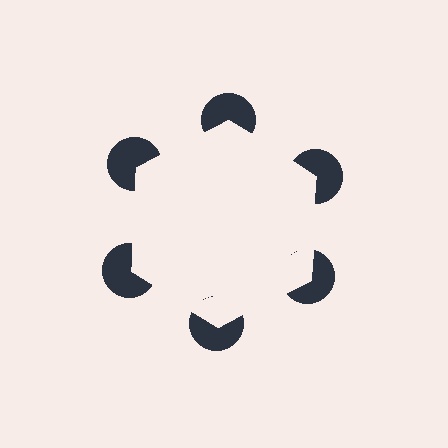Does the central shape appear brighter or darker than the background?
It typically appears slightly brighter than the background, even though no actual brightness change is drawn.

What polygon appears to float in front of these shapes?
An illusory hexagon — its edges are inferred from the aligned wedge cuts in the pac-man discs, not physically drawn.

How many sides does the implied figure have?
6 sides.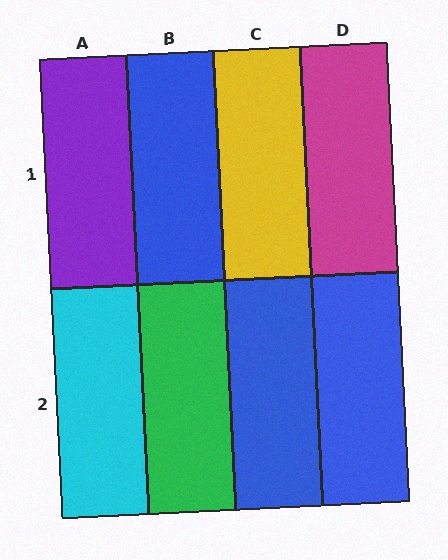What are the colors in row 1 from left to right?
Purple, blue, yellow, magenta.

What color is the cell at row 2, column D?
Blue.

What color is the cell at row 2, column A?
Cyan.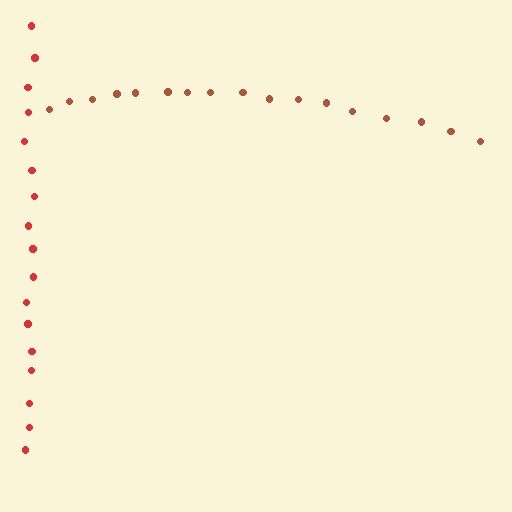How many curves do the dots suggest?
There are 2 distinct paths.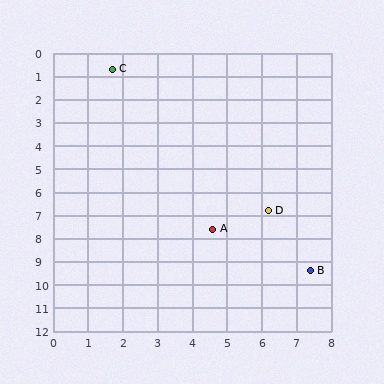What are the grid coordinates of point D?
Point D is at approximately (6.2, 6.8).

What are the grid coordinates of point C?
Point C is at approximately (1.7, 0.7).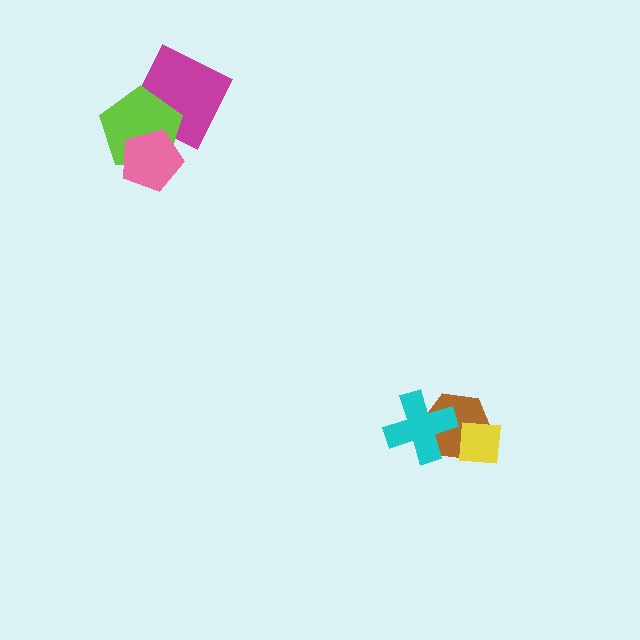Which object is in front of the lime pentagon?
The pink pentagon is in front of the lime pentagon.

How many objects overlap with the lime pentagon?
2 objects overlap with the lime pentagon.